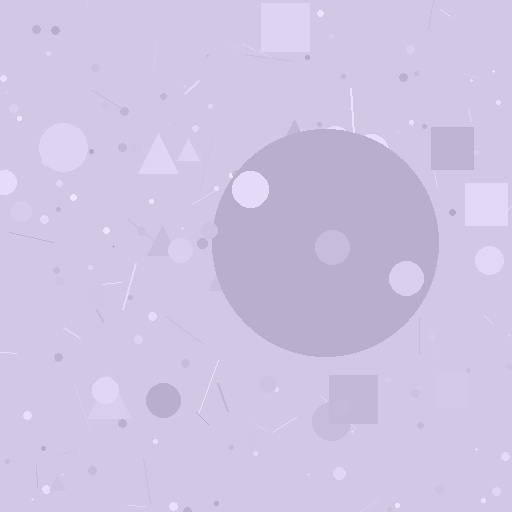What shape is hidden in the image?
A circle is hidden in the image.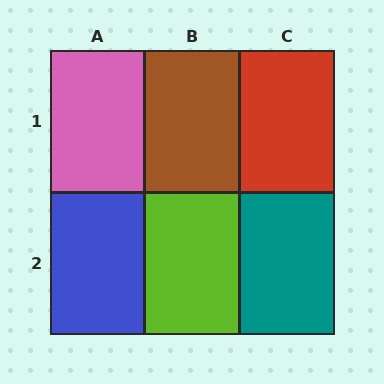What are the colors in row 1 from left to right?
Pink, brown, red.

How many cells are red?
1 cell is red.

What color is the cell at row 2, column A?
Blue.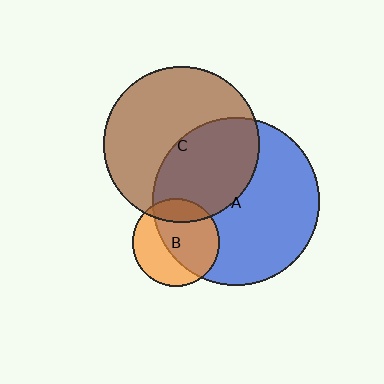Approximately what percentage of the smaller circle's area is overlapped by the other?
Approximately 20%.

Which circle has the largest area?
Circle A (blue).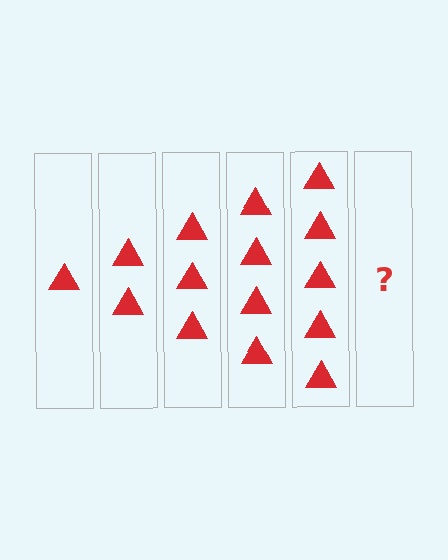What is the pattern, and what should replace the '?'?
The pattern is that each step adds one more triangle. The '?' should be 6 triangles.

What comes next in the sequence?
The next element should be 6 triangles.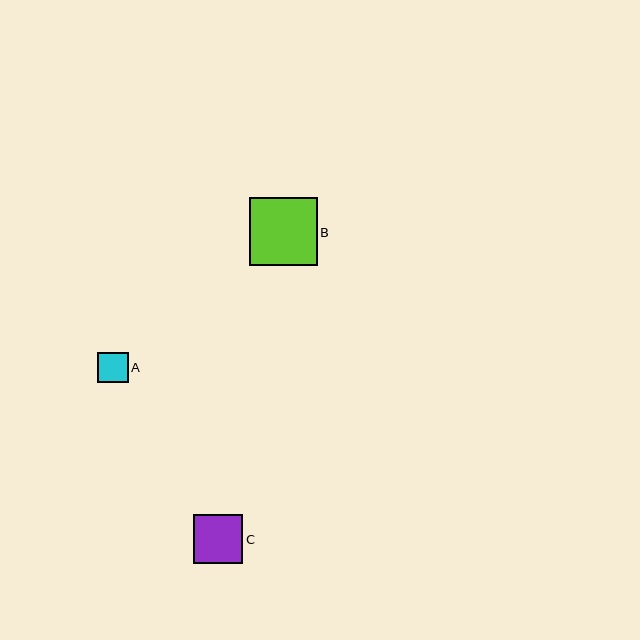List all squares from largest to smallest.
From largest to smallest: B, C, A.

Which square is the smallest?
Square A is the smallest with a size of approximately 31 pixels.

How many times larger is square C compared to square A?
Square C is approximately 1.6 times the size of square A.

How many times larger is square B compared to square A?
Square B is approximately 2.2 times the size of square A.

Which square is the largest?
Square B is the largest with a size of approximately 68 pixels.